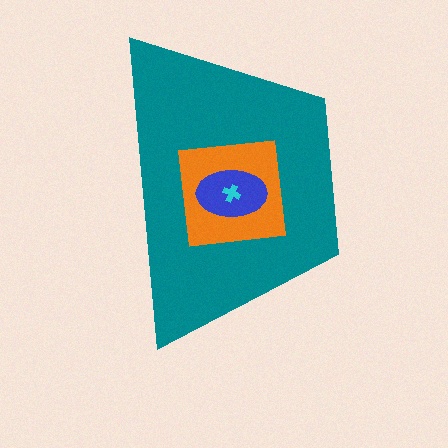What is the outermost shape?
The teal trapezoid.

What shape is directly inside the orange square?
The blue ellipse.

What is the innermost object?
The cyan cross.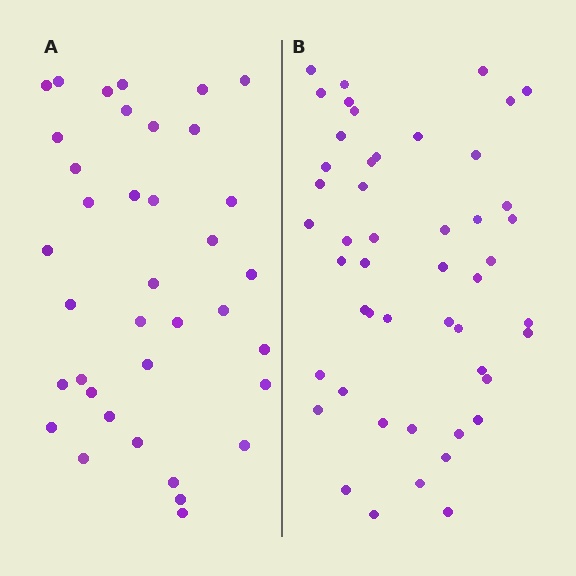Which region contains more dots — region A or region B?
Region B (the right region) has more dots.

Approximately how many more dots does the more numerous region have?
Region B has roughly 12 or so more dots than region A.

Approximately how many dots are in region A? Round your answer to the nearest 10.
About 40 dots. (The exact count is 37, which rounds to 40.)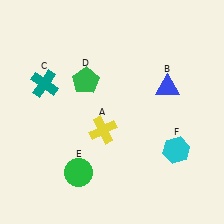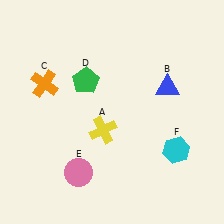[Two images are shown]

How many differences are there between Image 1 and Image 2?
There are 2 differences between the two images.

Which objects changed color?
C changed from teal to orange. E changed from green to pink.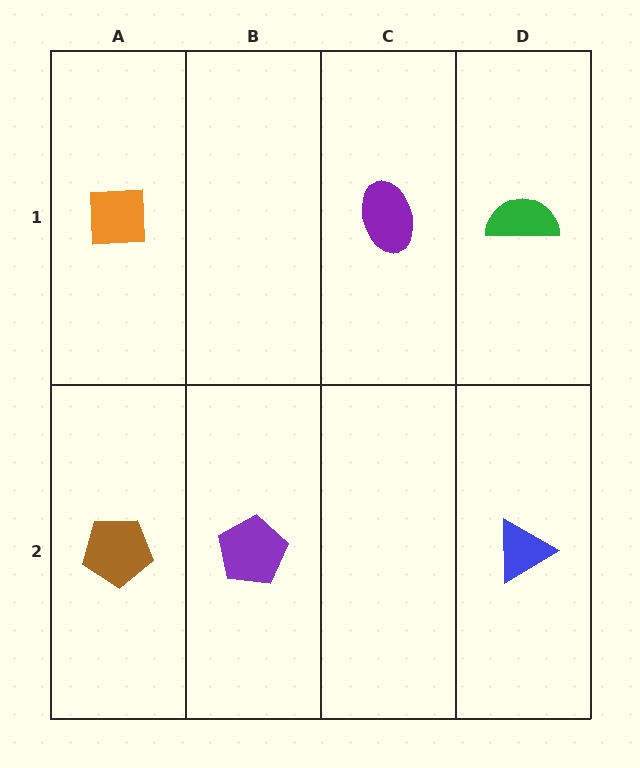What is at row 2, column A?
A brown pentagon.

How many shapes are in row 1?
3 shapes.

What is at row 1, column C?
A purple ellipse.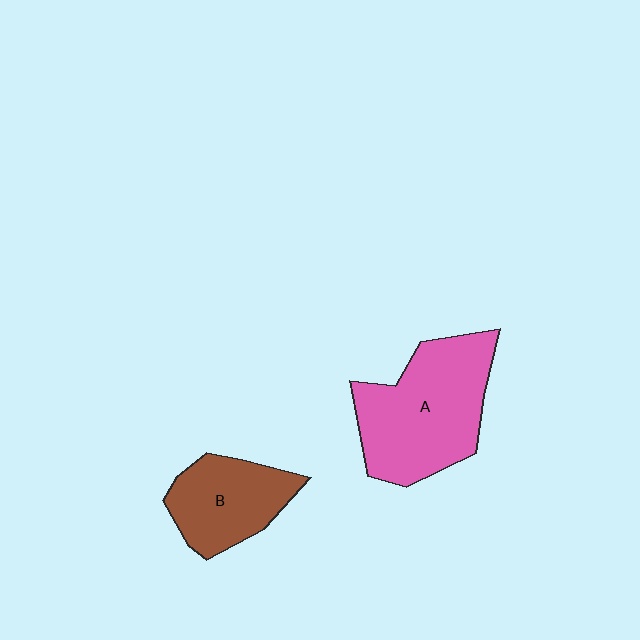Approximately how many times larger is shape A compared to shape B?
Approximately 1.6 times.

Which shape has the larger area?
Shape A (pink).